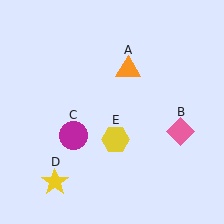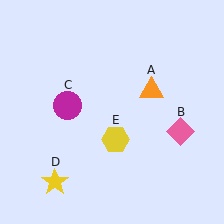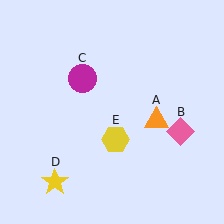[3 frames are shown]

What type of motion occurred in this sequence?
The orange triangle (object A), magenta circle (object C) rotated clockwise around the center of the scene.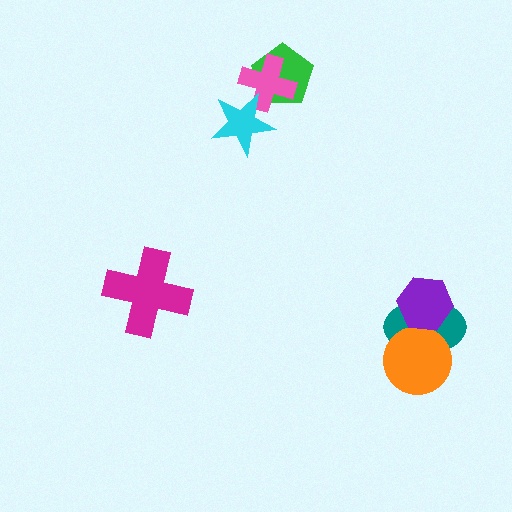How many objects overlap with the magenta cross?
0 objects overlap with the magenta cross.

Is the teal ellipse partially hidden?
Yes, it is partially covered by another shape.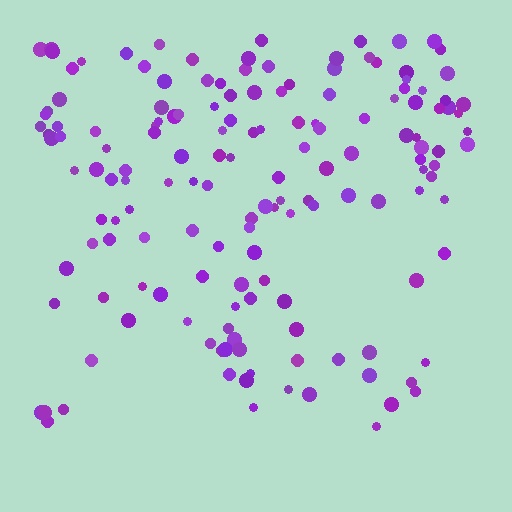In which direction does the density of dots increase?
From bottom to top, with the top side densest.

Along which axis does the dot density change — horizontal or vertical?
Vertical.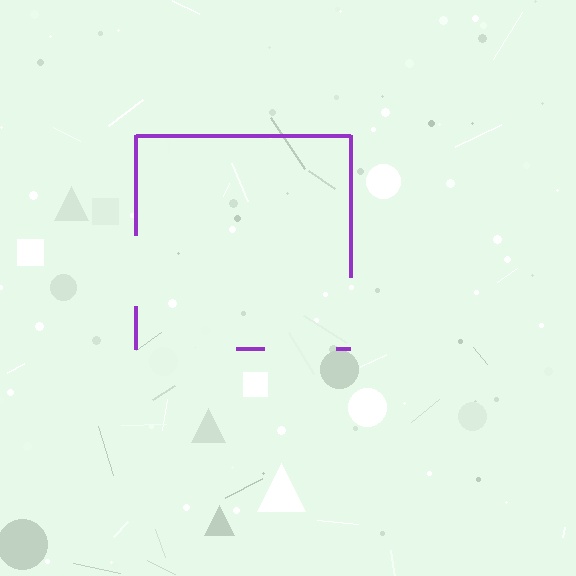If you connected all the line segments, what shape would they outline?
They would outline a square.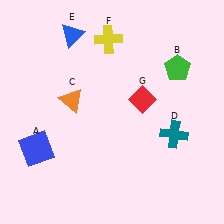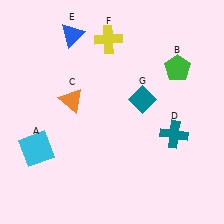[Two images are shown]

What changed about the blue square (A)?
In Image 1, A is blue. In Image 2, it changed to cyan.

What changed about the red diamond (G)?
In Image 1, G is red. In Image 2, it changed to teal.